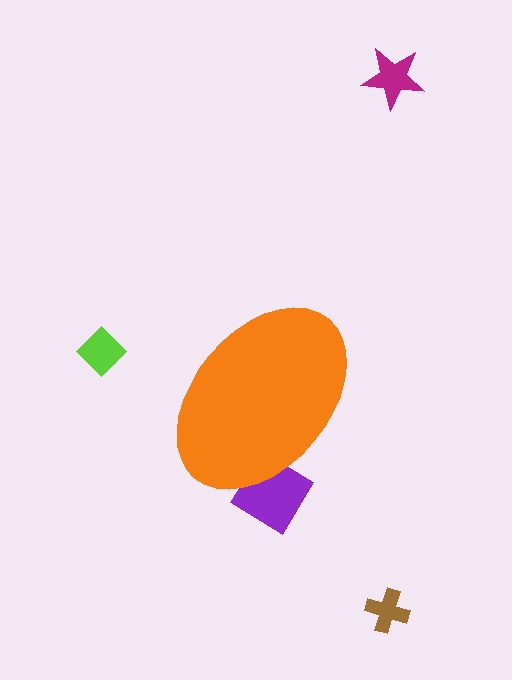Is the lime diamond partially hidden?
No, the lime diamond is fully visible.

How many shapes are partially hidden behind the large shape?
1 shape is partially hidden.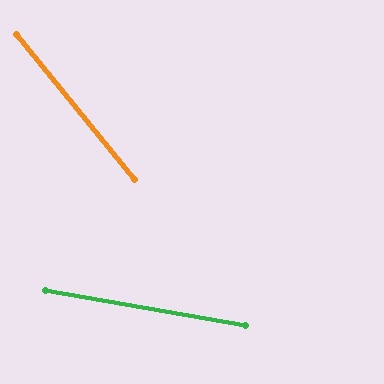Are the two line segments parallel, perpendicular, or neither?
Neither parallel nor perpendicular — they differ by about 41°.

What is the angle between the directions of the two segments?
Approximately 41 degrees.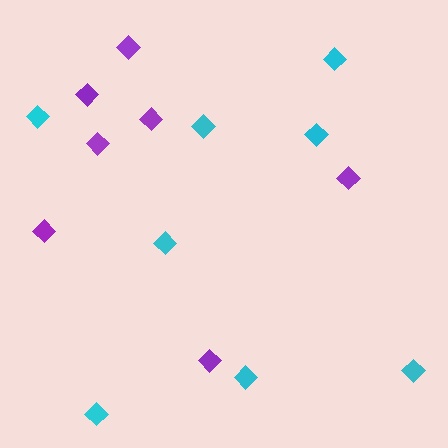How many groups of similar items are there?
There are 2 groups: one group of purple diamonds (7) and one group of cyan diamonds (8).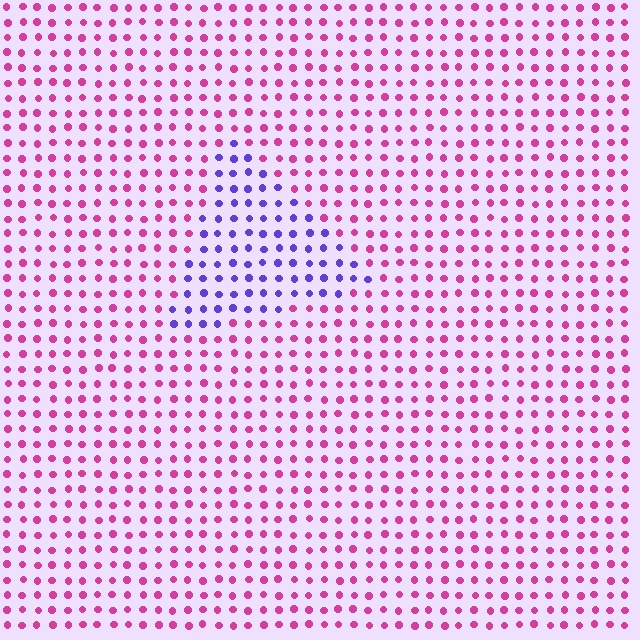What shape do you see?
I see a triangle.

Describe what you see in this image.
The image is filled with small magenta elements in a uniform arrangement. A triangle-shaped region is visible where the elements are tinted to a slightly different hue, forming a subtle color boundary.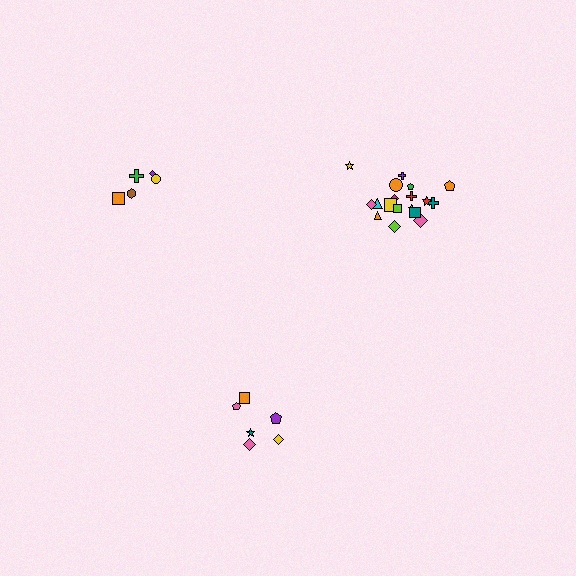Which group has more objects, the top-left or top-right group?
The top-right group.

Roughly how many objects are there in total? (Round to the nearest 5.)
Roughly 30 objects in total.